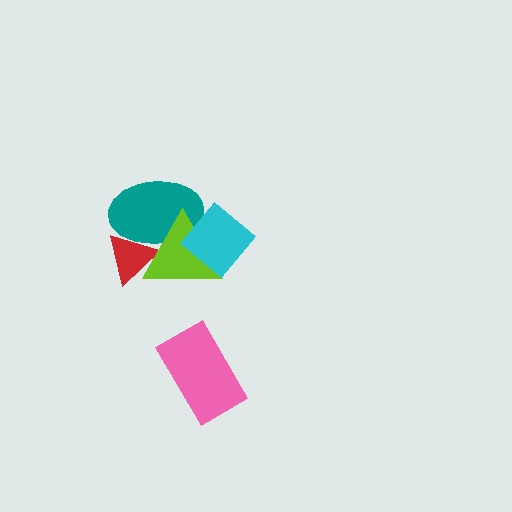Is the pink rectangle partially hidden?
No, no other shape covers it.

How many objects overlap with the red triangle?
2 objects overlap with the red triangle.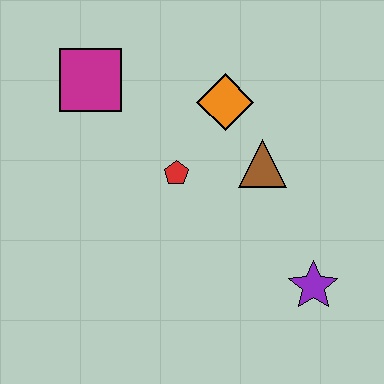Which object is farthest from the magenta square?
The purple star is farthest from the magenta square.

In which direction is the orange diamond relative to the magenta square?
The orange diamond is to the right of the magenta square.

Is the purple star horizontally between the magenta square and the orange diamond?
No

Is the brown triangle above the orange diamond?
No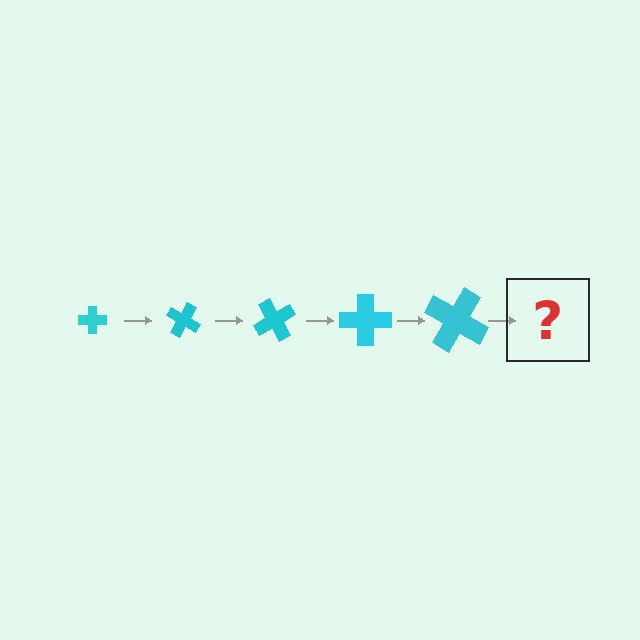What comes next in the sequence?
The next element should be a cross, larger than the previous one and rotated 150 degrees from the start.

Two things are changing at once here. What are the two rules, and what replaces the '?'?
The two rules are that the cross grows larger each step and it rotates 30 degrees each step. The '?' should be a cross, larger than the previous one and rotated 150 degrees from the start.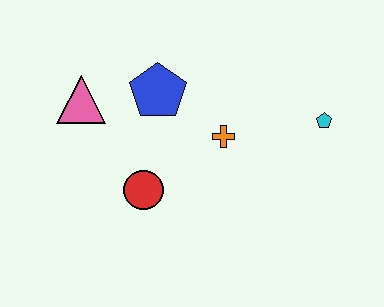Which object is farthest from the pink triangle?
The cyan pentagon is farthest from the pink triangle.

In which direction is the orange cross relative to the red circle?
The orange cross is to the right of the red circle.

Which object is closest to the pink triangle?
The blue pentagon is closest to the pink triangle.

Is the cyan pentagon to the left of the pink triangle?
No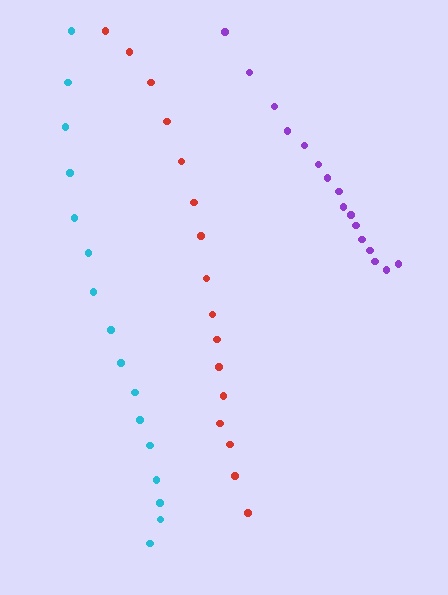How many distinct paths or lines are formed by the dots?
There are 3 distinct paths.